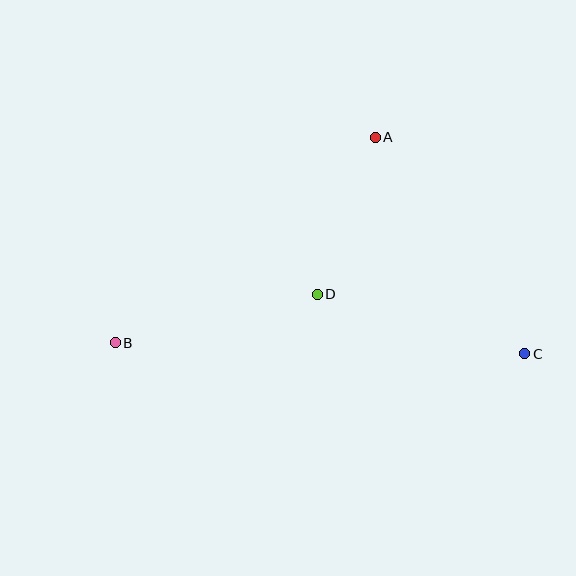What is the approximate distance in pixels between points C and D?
The distance between C and D is approximately 216 pixels.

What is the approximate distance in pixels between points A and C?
The distance between A and C is approximately 263 pixels.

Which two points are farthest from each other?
Points B and C are farthest from each other.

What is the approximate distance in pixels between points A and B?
The distance between A and B is approximately 331 pixels.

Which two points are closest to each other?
Points A and D are closest to each other.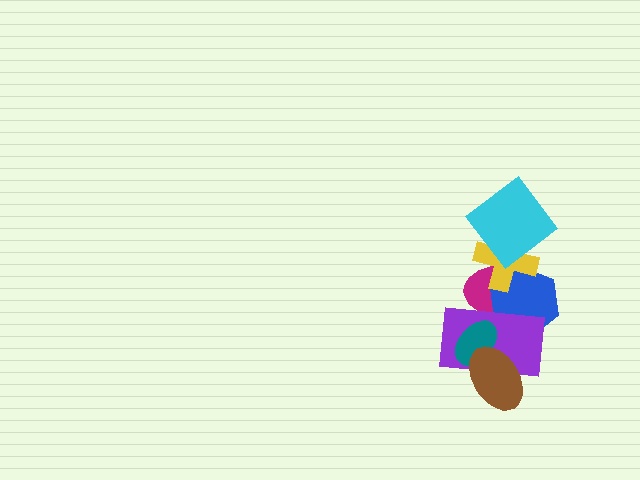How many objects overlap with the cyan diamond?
2 objects overlap with the cyan diamond.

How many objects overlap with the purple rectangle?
4 objects overlap with the purple rectangle.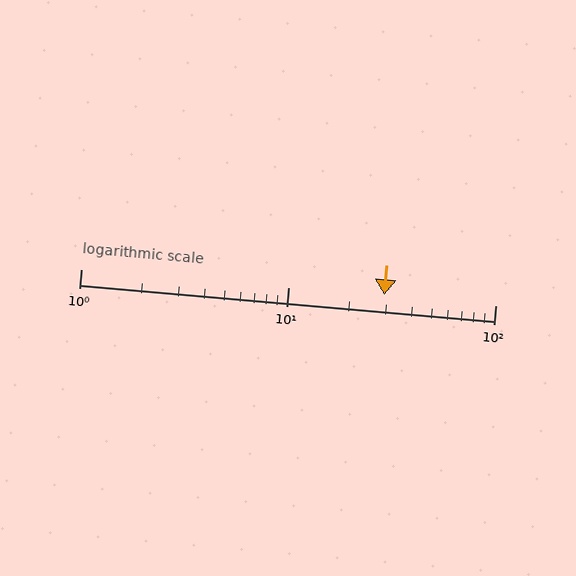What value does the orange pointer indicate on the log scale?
The pointer indicates approximately 29.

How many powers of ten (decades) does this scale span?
The scale spans 2 decades, from 1 to 100.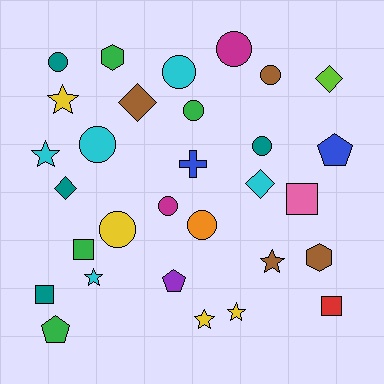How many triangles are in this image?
There are no triangles.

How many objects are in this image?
There are 30 objects.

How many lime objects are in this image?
There is 1 lime object.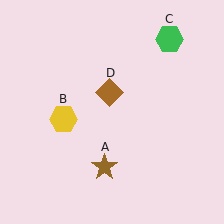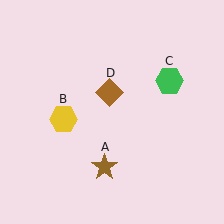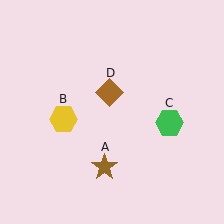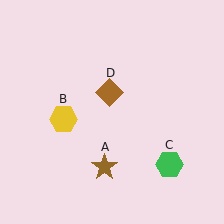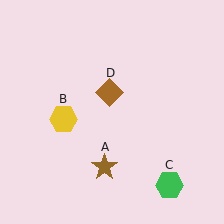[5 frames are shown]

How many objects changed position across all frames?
1 object changed position: green hexagon (object C).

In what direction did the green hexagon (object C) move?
The green hexagon (object C) moved down.